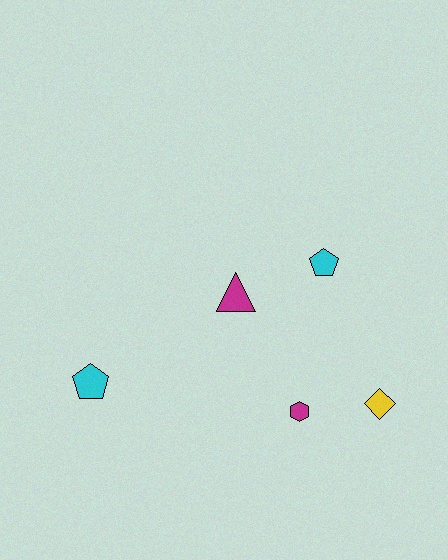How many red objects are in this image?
There are no red objects.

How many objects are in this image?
There are 5 objects.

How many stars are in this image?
There are no stars.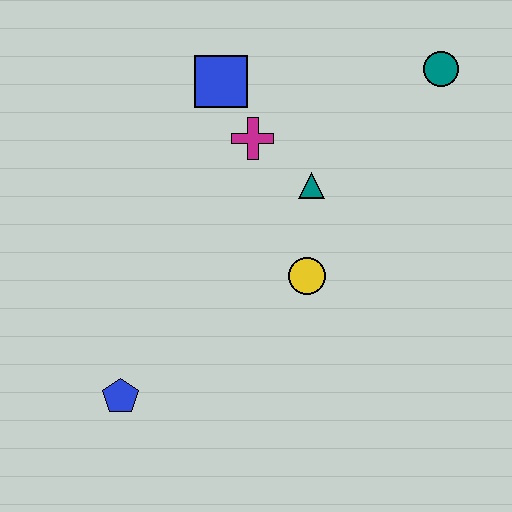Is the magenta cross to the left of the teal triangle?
Yes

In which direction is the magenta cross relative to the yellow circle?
The magenta cross is above the yellow circle.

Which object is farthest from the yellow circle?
The teal circle is farthest from the yellow circle.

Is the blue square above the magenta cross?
Yes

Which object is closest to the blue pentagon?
The yellow circle is closest to the blue pentagon.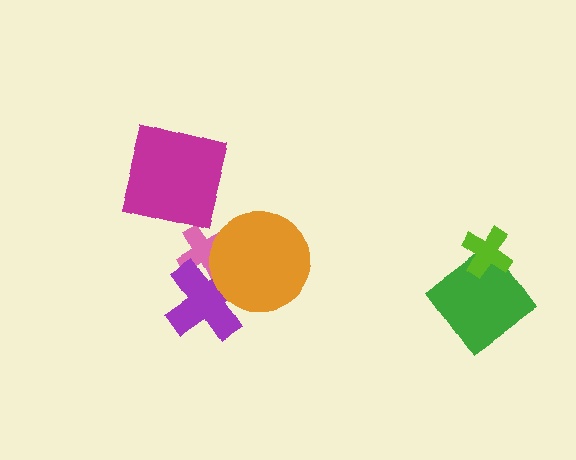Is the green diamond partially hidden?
Yes, it is partially covered by another shape.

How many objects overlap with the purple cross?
2 objects overlap with the purple cross.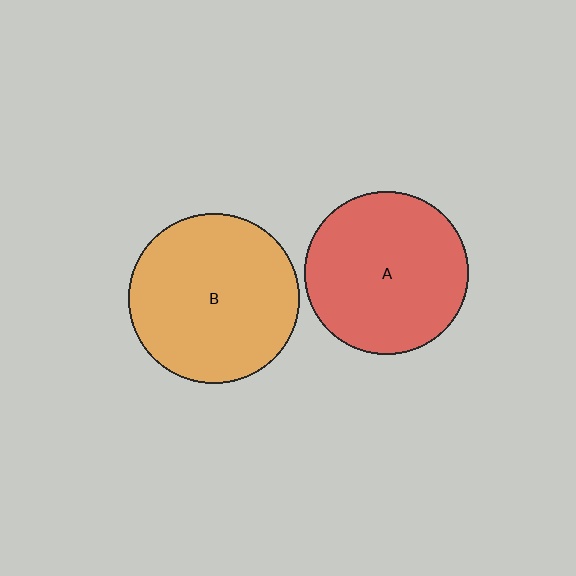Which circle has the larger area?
Circle B (orange).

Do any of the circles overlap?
No, none of the circles overlap.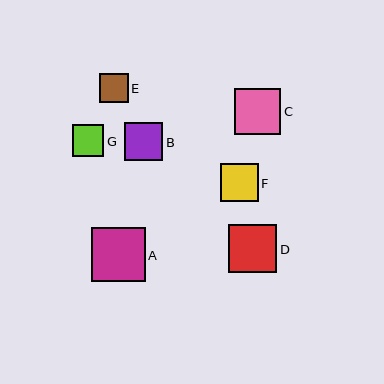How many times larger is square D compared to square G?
Square D is approximately 1.5 times the size of square G.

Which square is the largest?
Square A is the largest with a size of approximately 54 pixels.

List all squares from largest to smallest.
From largest to smallest: A, D, C, B, F, G, E.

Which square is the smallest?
Square E is the smallest with a size of approximately 28 pixels.